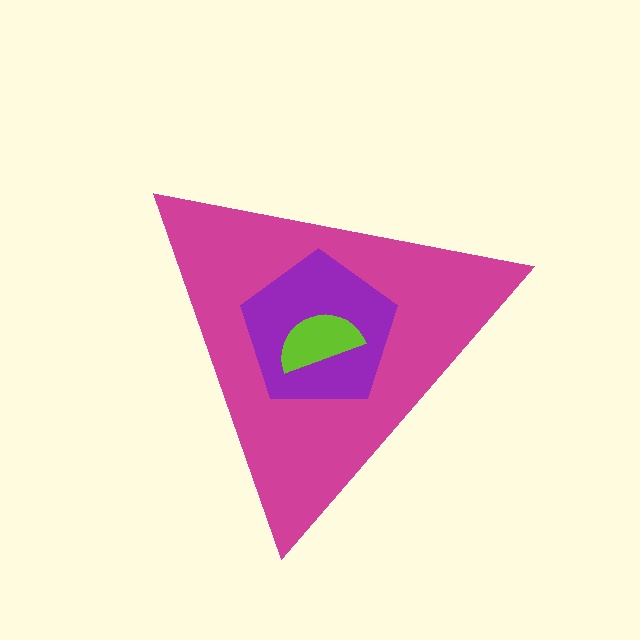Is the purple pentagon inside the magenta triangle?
Yes.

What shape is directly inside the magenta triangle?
The purple pentagon.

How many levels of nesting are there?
3.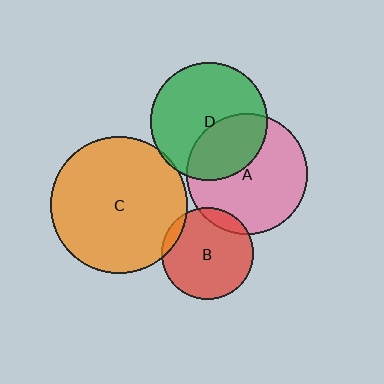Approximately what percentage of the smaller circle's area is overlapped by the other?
Approximately 5%.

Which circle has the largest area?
Circle C (orange).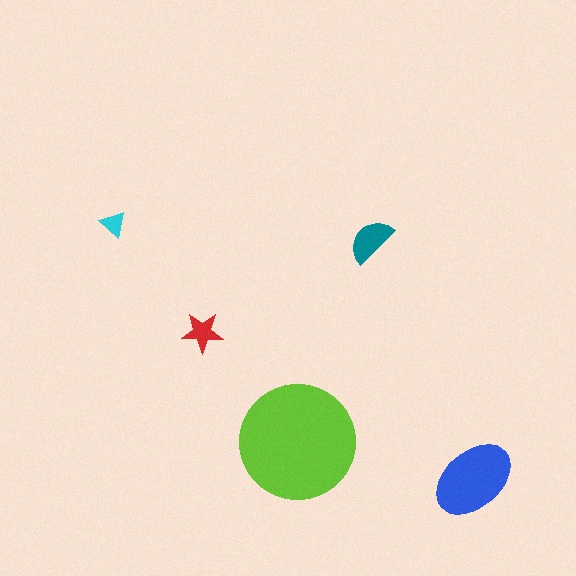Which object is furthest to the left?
The cyan triangle is leftmost.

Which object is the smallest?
The cyan triangle.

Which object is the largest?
The lime circle.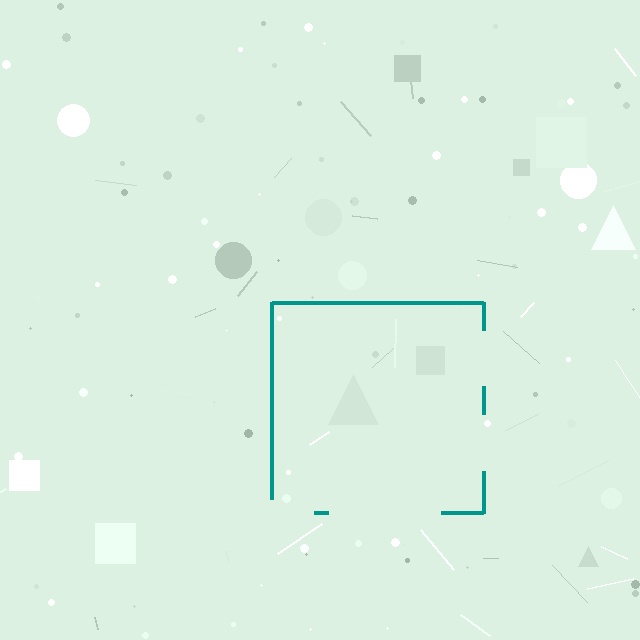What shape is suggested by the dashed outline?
The dashed outline suggests a square.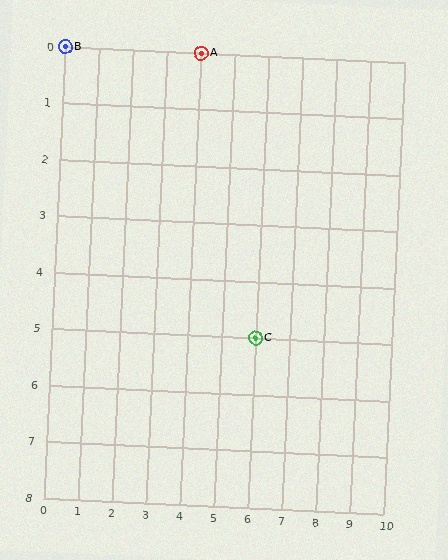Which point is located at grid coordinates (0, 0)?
Point B is at (0, 0).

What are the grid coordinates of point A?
Point A is at grid coordinates (4, 0).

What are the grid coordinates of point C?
Point C is at grid coordinates (6, 5).